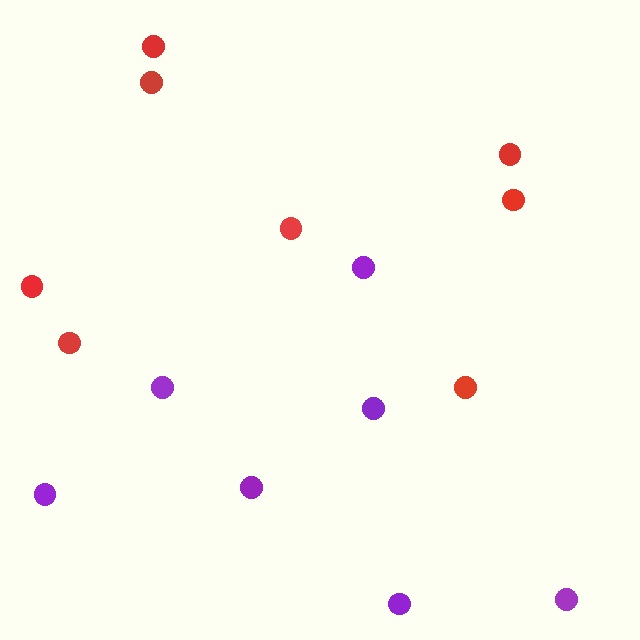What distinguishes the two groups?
There are 2 groups: one group of purple circles (7) and one group of red circles (8).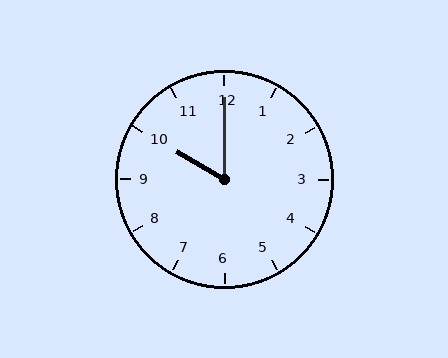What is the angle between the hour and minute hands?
Approximately 60 degrees.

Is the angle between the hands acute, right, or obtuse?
It is acute.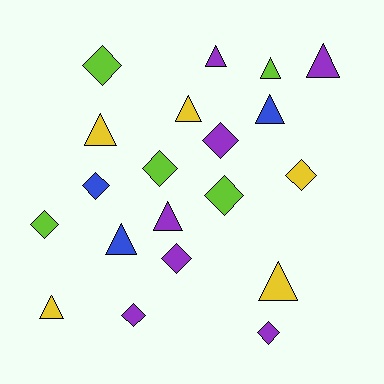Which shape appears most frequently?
Triangle, with 10 objects.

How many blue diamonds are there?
There is 1 blue diamond.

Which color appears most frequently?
Purple, with 7 objects.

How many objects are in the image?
There are 20 objects.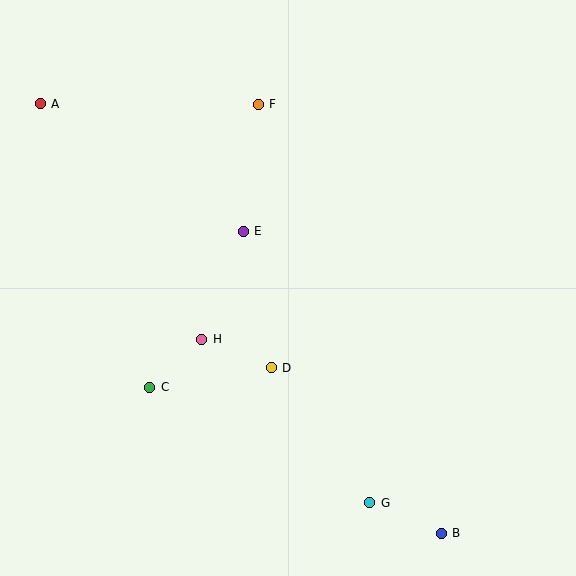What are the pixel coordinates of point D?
Point D is at (271, 368).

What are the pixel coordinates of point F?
Point F is at (258, 104).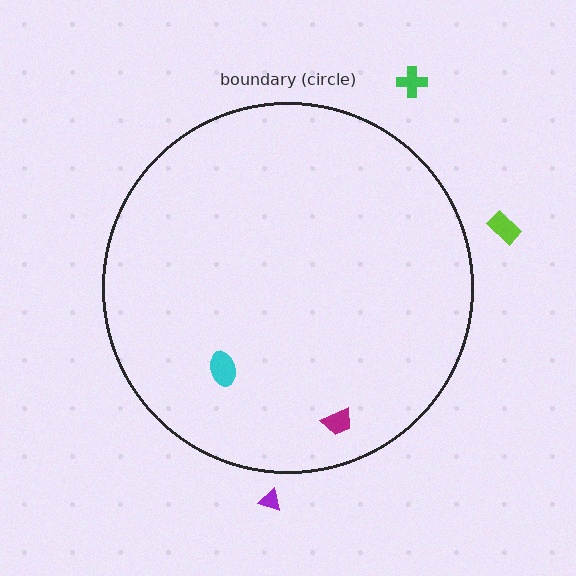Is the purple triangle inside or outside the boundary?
Outside.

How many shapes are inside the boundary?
2 inside, 3 outside.